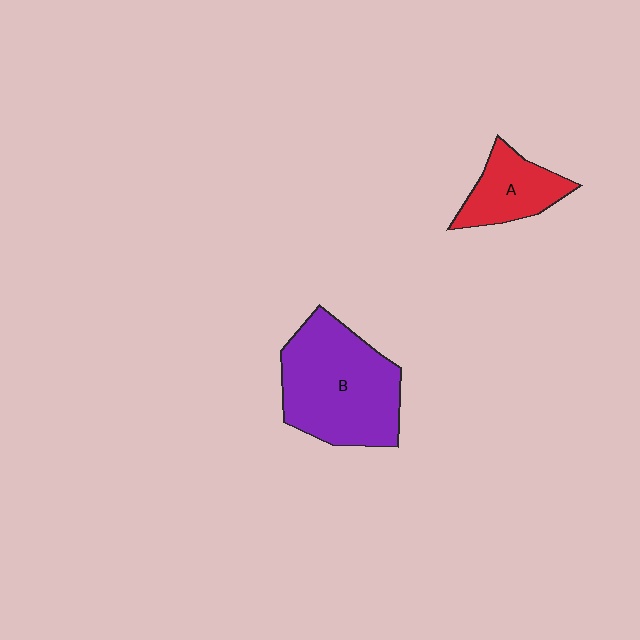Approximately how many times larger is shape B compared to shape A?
Approximately 2.1 times.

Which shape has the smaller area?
Shape A (red).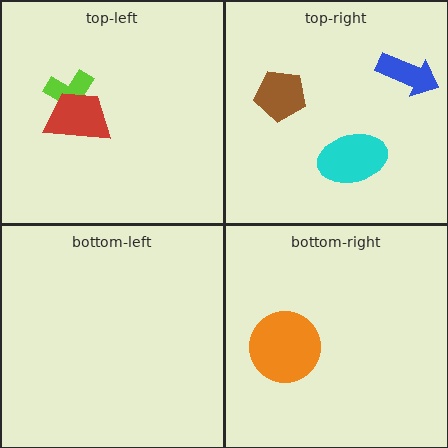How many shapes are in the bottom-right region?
1.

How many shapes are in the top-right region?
3.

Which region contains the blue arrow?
The top-right region.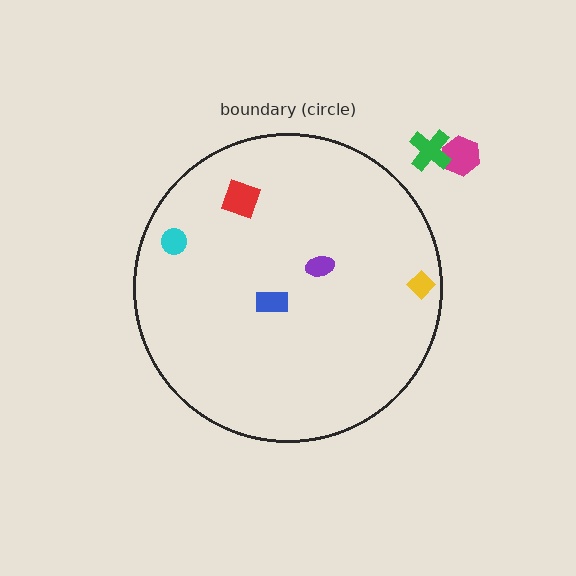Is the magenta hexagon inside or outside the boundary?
Outside.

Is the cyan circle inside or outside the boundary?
Inside.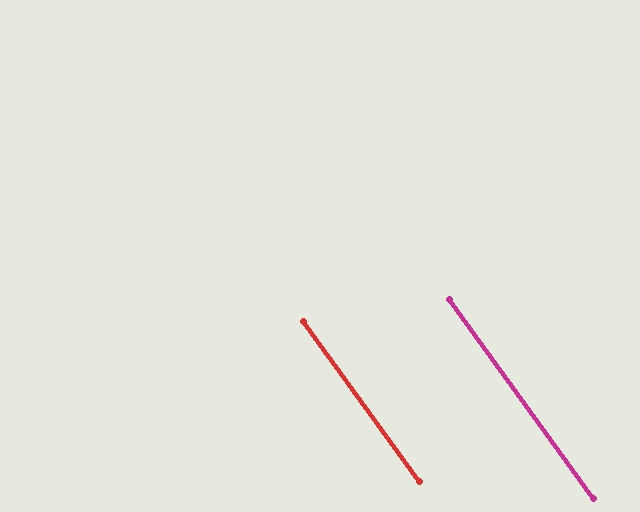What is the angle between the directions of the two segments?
Approximately 0 degrees.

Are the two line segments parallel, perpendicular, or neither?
Parallel — their directions differ by only 0.1°.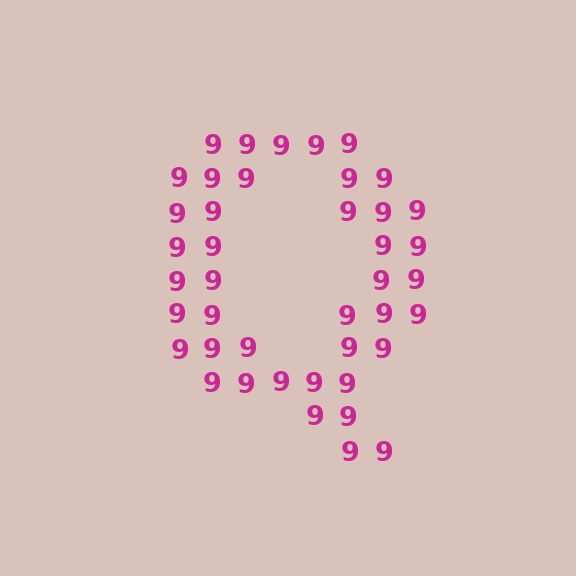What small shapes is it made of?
It is made of small digit 9's.